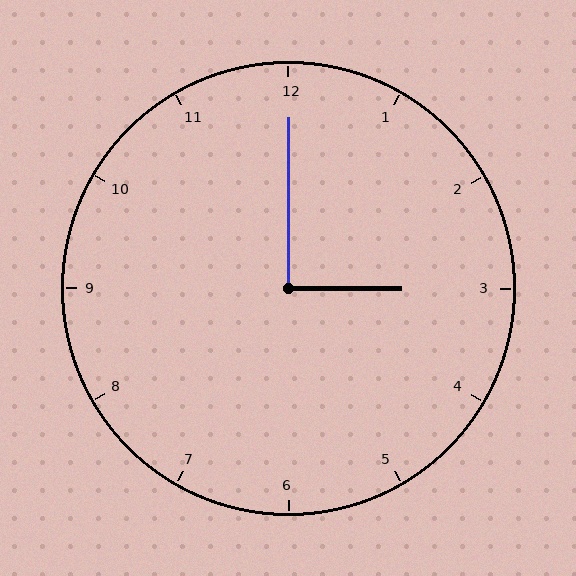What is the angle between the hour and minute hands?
Approximately 90 degrees.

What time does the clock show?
3:00.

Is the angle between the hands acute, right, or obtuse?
It is right.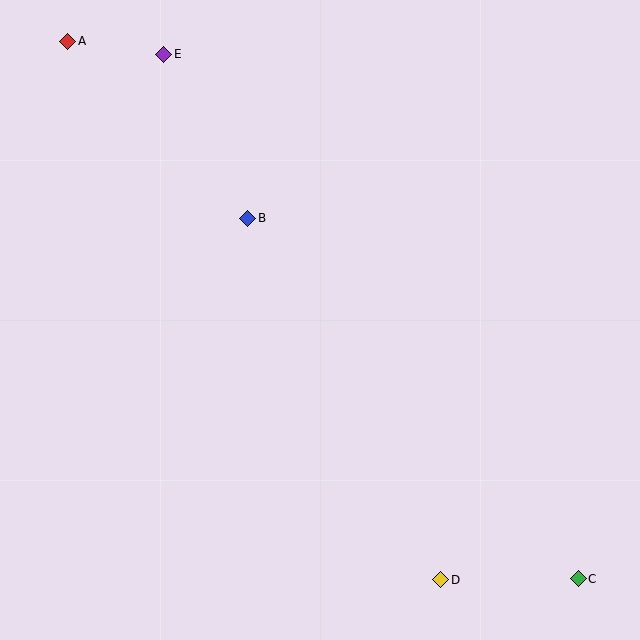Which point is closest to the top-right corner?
Point B is closest to the top-right corner.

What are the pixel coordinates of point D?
Point D is at (441, 580).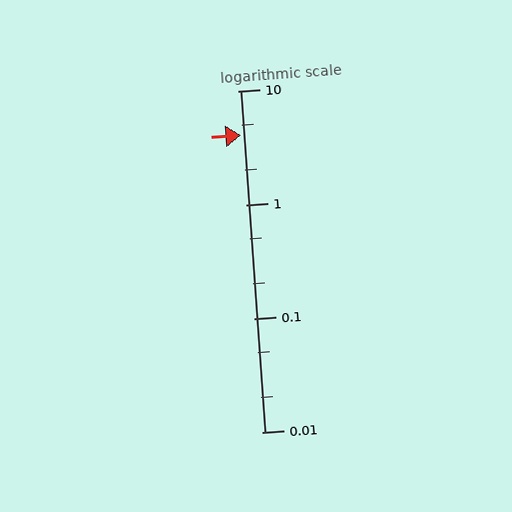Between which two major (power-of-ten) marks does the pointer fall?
The pointer is between 1 and 10.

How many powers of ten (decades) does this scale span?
The scale spans 3 decades, from 0.01 to 10.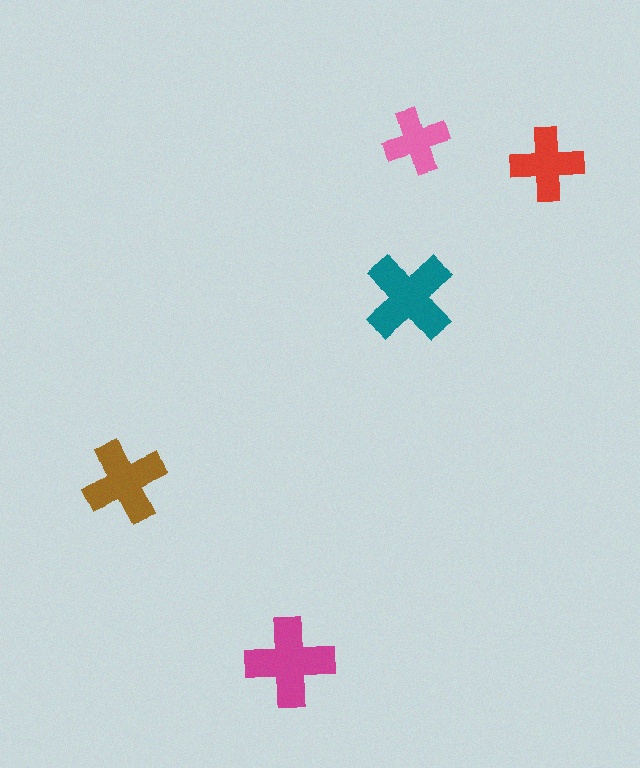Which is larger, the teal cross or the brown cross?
The teal one.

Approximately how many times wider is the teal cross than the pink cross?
About 1.5 times wider.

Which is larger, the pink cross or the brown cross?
The brown one.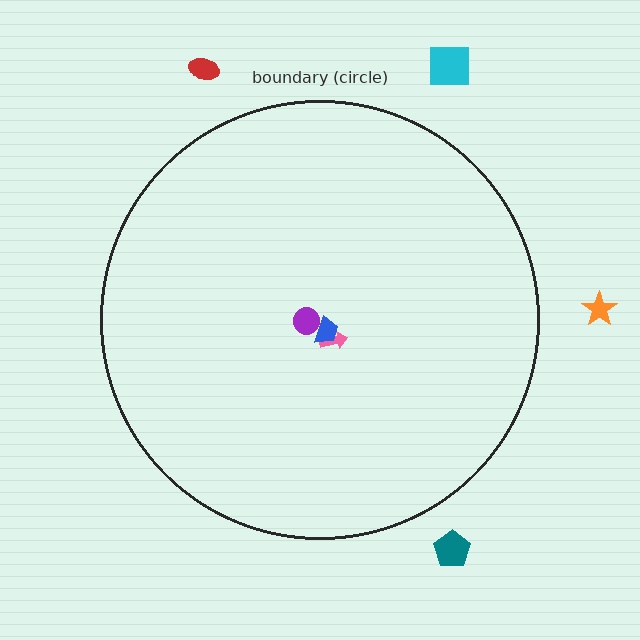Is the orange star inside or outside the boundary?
Outside.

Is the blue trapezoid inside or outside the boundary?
Inside.